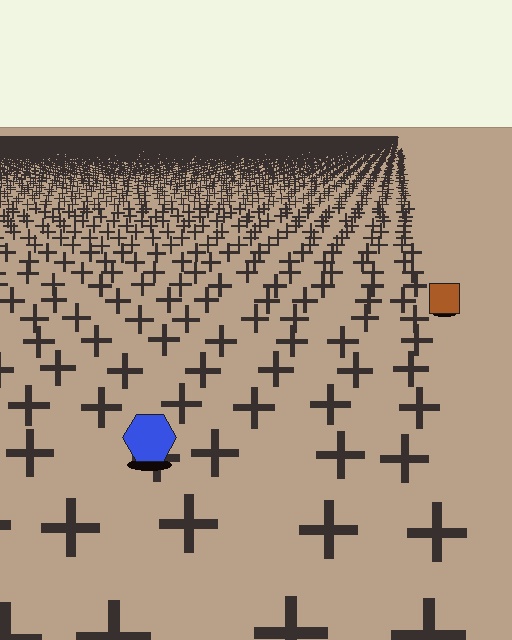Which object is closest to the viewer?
The blue hexagon is closest. The texture marks near it are larger and more spread out.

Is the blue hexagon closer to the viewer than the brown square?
Yes. The blue hexagon is closer — you can tell from the texture gradient: the ground texture is coarser near it.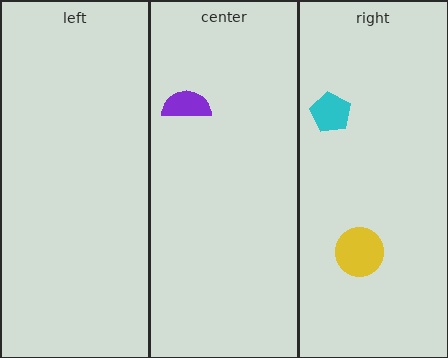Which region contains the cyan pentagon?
The right region.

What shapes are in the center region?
The purple semicircle.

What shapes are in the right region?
The cyan pentagon, the yellow circle.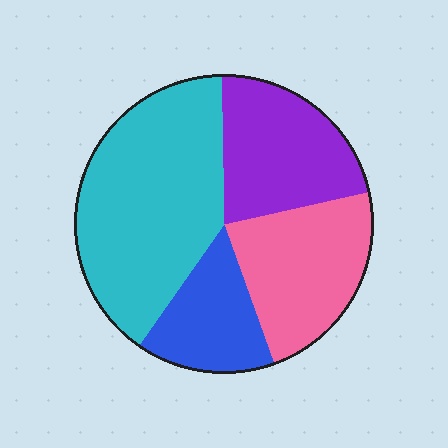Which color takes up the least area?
Blue, at roughly 15%.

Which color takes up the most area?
Cyan, at roughly 40%.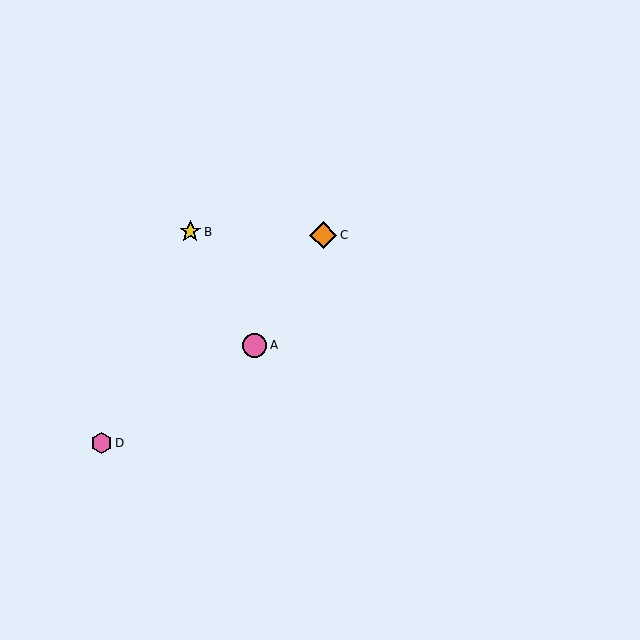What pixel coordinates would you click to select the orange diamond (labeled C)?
Click at (323, 235) to select the orange diamond C.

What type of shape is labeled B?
Shape B is a yellow star.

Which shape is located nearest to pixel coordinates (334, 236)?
The orange diamond (labeled C) at (323, 235) is nearest to that location.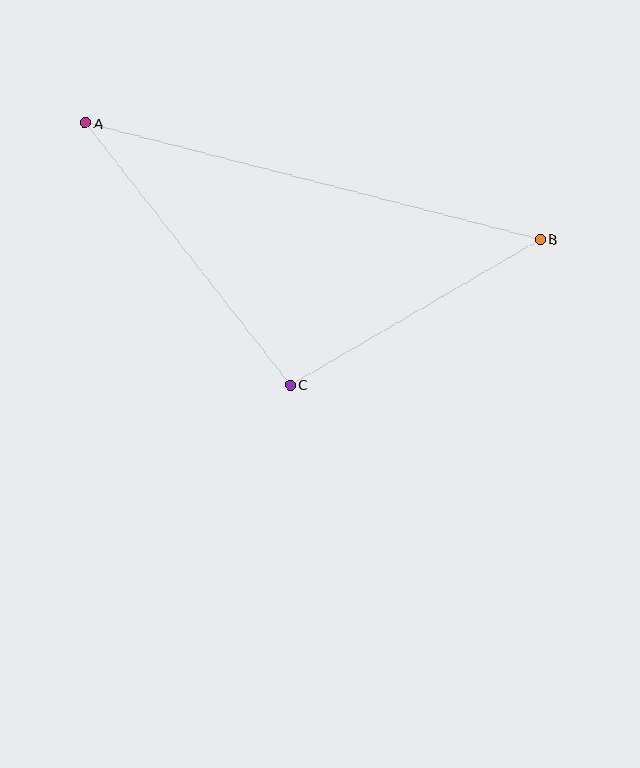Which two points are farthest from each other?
Points A and B are farthest from each other.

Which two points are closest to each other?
Points B and C are closest to each other.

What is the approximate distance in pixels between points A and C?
The distance between A and C is approximately 332 pixels.